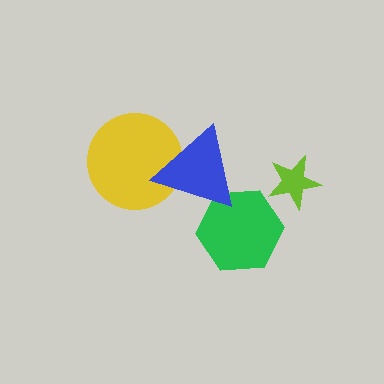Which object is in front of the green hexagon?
The blue triangle is in front of the green hexagon.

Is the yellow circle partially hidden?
Yes, it is partially covered by another shape.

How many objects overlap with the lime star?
0 objects overlap with the lime star.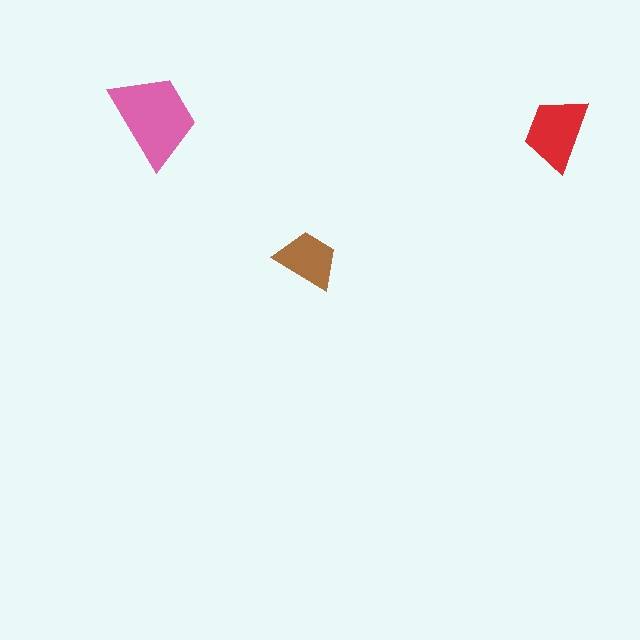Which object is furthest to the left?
The pink trapezoid is leftmost.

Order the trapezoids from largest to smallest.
the pink one, the red one, the brown one.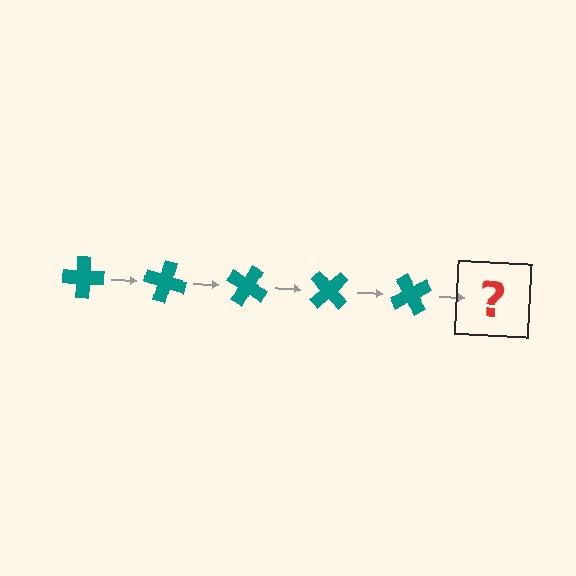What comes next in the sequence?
The next element should be a teal cross rotated 75 degrees.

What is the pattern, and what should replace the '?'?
The pattern is that the cross rotates 15 degrees each step. The '?' should be a teal cross rotated 75 degrees.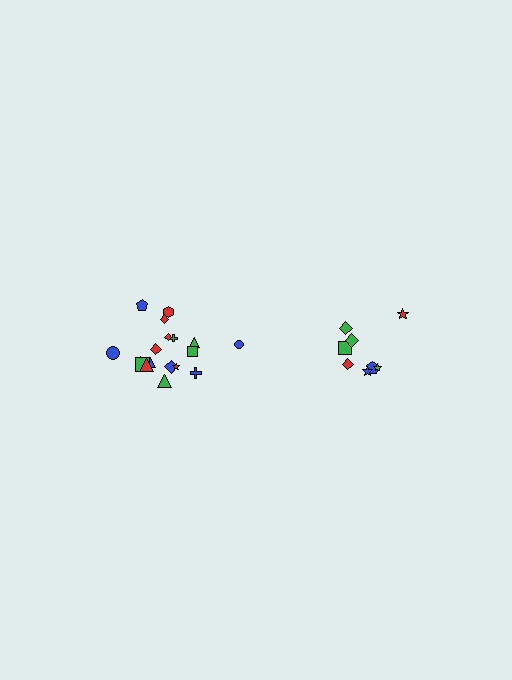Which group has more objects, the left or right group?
The left group.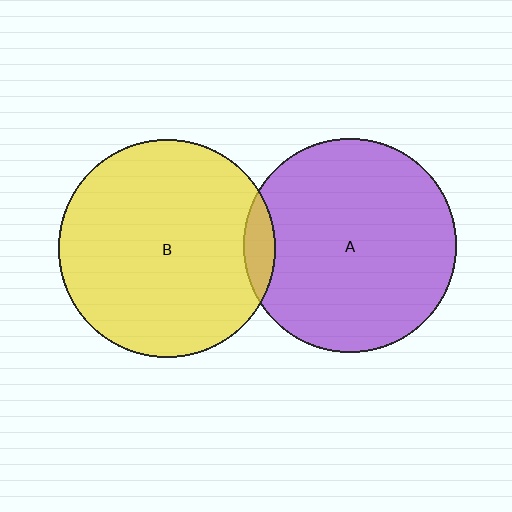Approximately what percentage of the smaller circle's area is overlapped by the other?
Approximately 5%.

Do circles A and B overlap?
Yes.